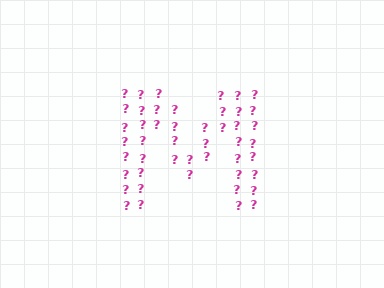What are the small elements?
The small elements are question marks.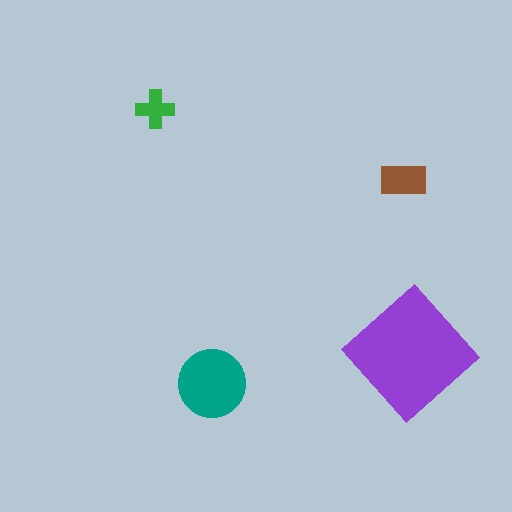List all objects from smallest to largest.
The green cross, the brown rectangle, the teal circle, the purple diamond.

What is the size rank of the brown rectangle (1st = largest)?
3rd.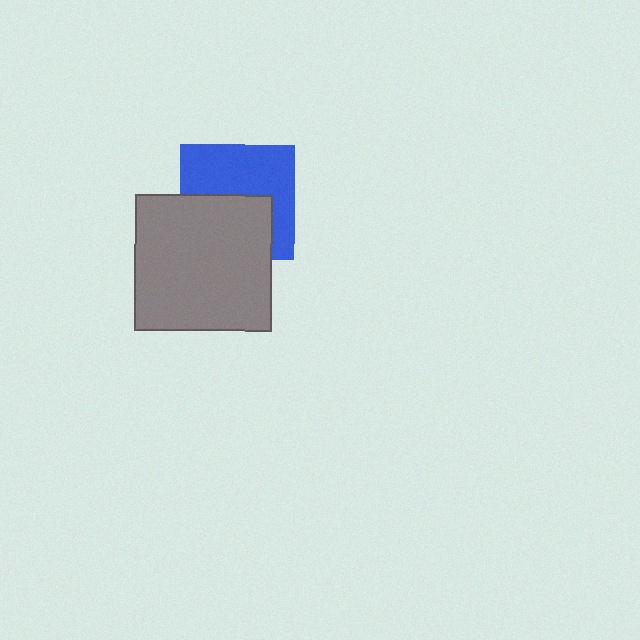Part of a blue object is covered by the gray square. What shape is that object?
It is a square.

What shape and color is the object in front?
The object in front is a gray square.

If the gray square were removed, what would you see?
You would see the complete blue square.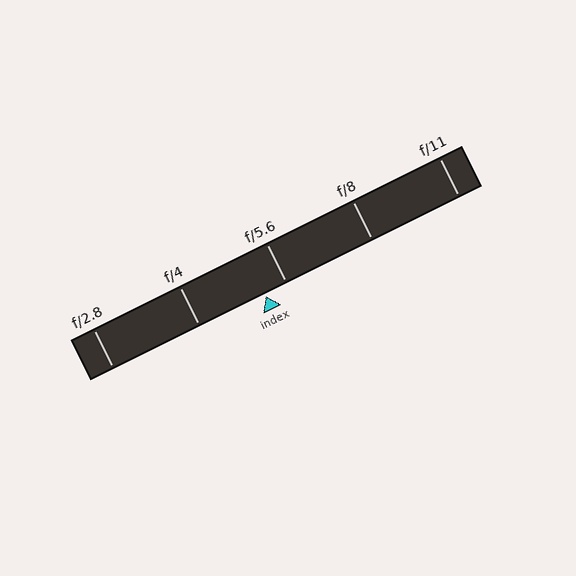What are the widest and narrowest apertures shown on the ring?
The widest aperture shown is f/2.8 and the narrowest is f/11.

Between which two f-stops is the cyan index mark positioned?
The index mark is between f/4 and f/5.6.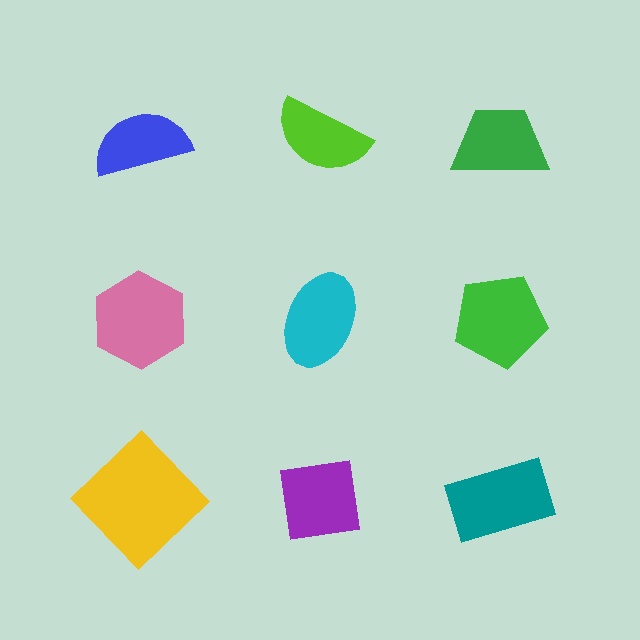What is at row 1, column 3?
A green trapezoid.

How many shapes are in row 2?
3 shapes.